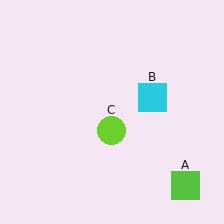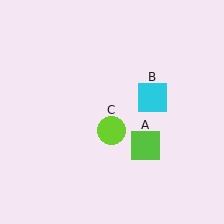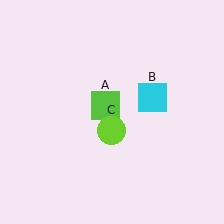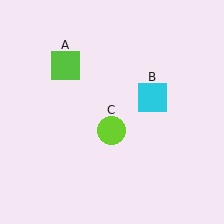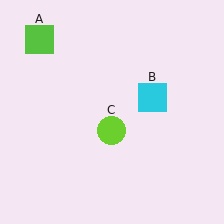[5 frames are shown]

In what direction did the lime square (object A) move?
The lime square (object A) moved up and to the left.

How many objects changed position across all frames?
1 object changed position: lime square (object A).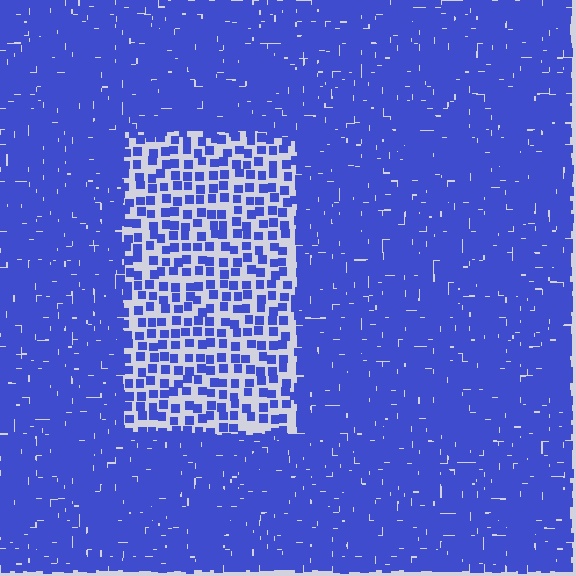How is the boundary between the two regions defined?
The boundary is defined by a change in element density (approximately 2.8x ratio). All elements are the same color, size, and shape.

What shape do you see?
I see a rectangle.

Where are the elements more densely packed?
The elements are more densely packed outside the rectangle boundary.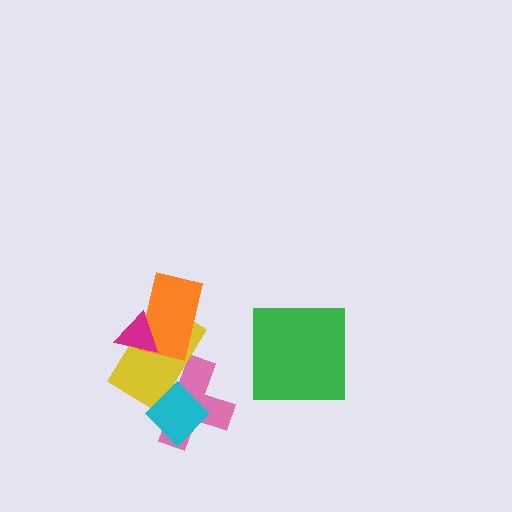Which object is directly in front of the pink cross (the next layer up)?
The yellow rectangle is directly in front of the pink cross.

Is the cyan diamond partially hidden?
No, no other shape covers it.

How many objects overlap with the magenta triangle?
2 objects overlap with the magenta triangle.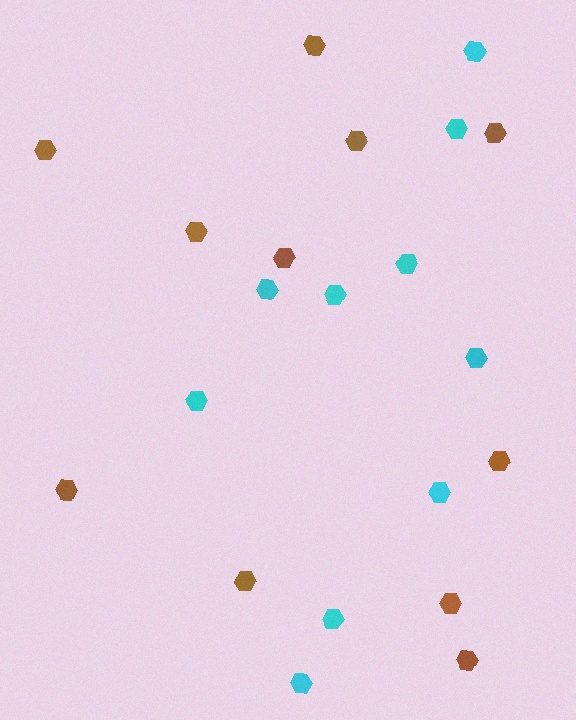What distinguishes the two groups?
There are 2 groups: one group of cyan hexagons (10) and one group of brown hexagons (11).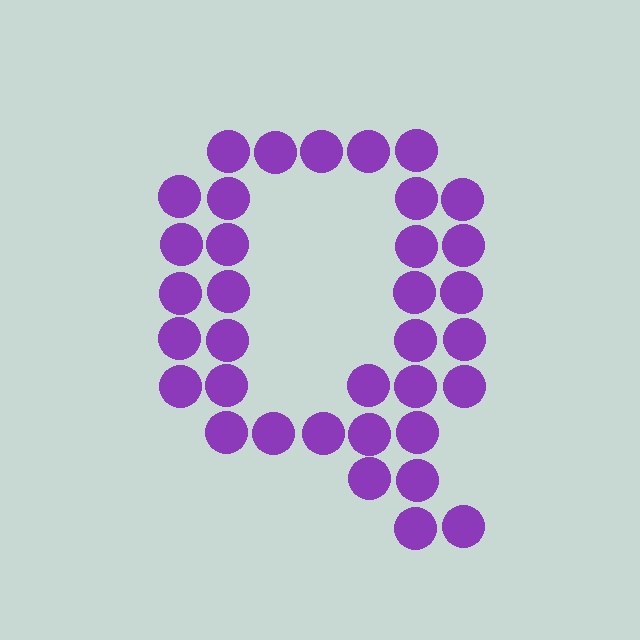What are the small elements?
The small elements are circles.